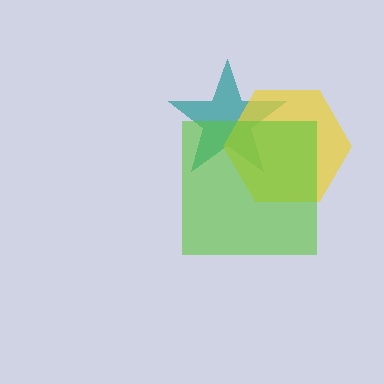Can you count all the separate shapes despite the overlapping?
Yes, there are 3 separate shapes.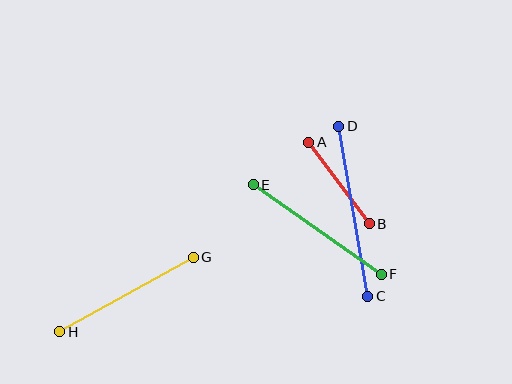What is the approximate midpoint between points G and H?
The midpoint is at approximately (126, 294) pixels.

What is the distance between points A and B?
The distance is approximately 101 pixels.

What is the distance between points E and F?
The distance is approximately 156 pixels.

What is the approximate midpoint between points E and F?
The midpoint is at approximately (317, 229) pixels.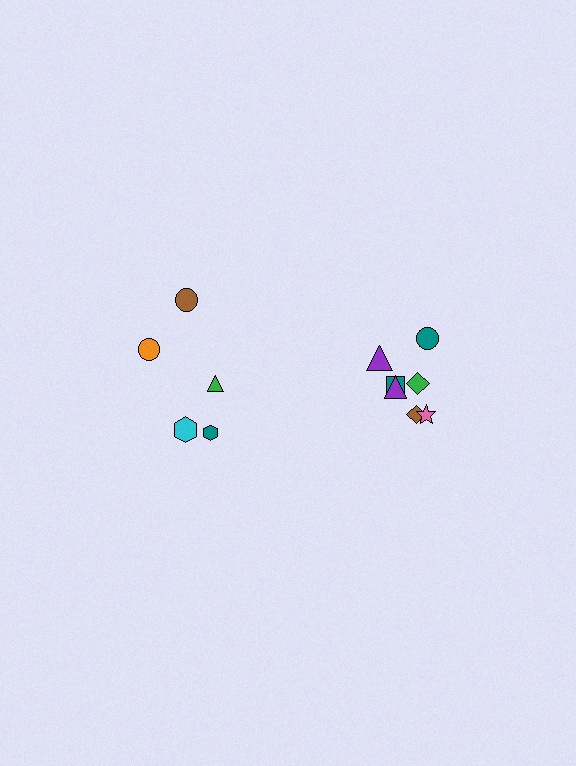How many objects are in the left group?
There are 5 objects.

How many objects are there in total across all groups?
There are 12 objects.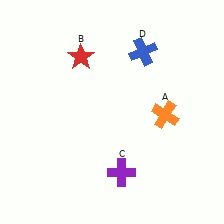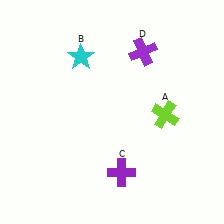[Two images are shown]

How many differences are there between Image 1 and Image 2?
There are 3 differences between the two images.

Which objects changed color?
A changed from orange to lime. B changed from red to cyan. D changed from blue to purple.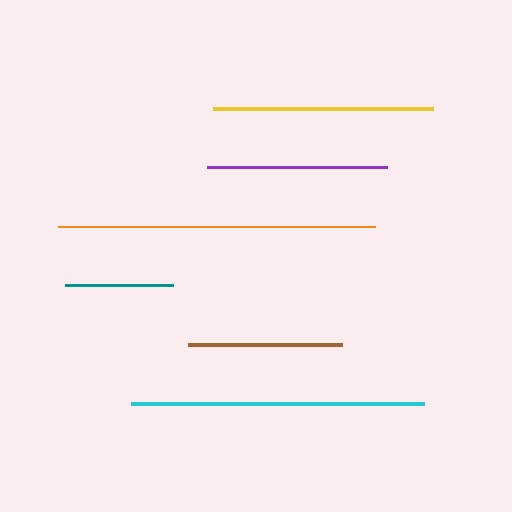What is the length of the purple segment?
The purple segment is approximately 180 pixels long.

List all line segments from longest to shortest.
From longest to shortest: orange, cyan, yellow, purple, brown, teal.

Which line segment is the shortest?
The teal line is the shortest at approximately 108 pixels.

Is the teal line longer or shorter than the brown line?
The brown line is longer than the teal line.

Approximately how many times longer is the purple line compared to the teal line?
The purple line is approximately 1.7 times the length of the teal line.